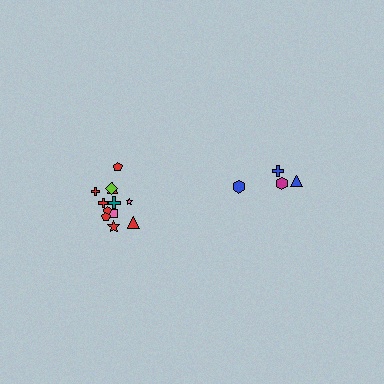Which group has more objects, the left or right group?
The left group.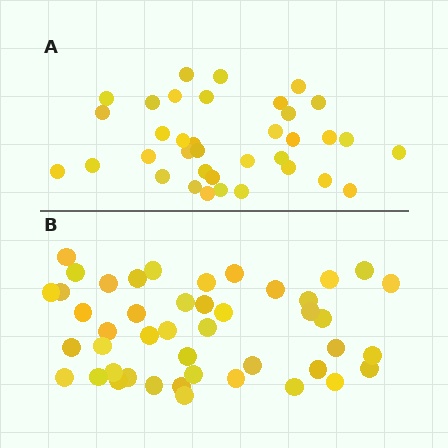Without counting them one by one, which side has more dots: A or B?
Region B (the bottom region) has more dots.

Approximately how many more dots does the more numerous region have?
Region B has roughly 8 or so more dots than region A.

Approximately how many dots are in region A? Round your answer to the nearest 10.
About 40 dots. (The exact count is 36, which rounds to 40.)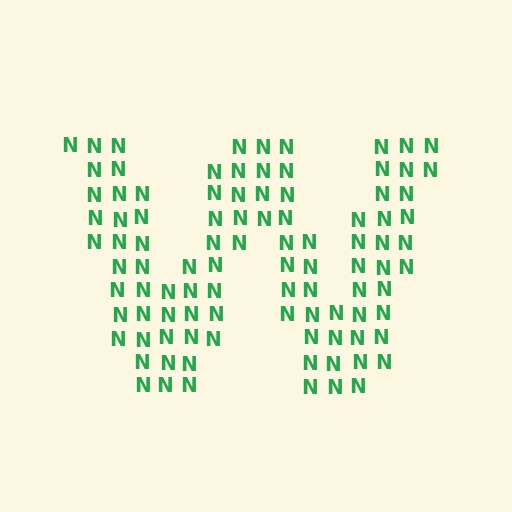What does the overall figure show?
The overall figure shows the letter W.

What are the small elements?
The small elements are letter N's.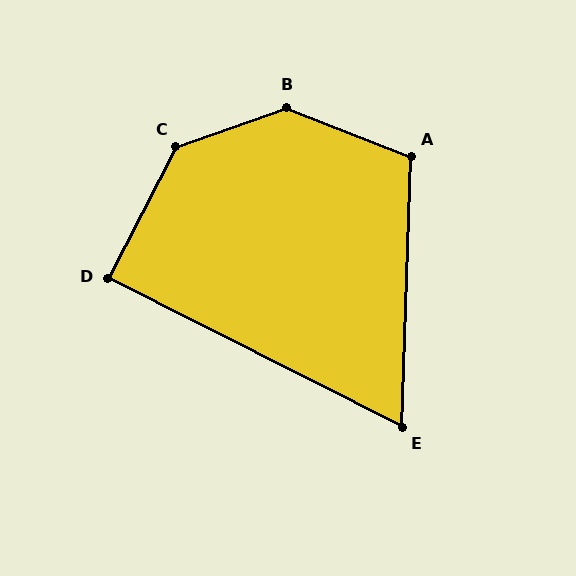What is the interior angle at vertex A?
Approximately 110 degrees (obtuse).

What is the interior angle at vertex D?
Approximately 90 degrees (approximately right).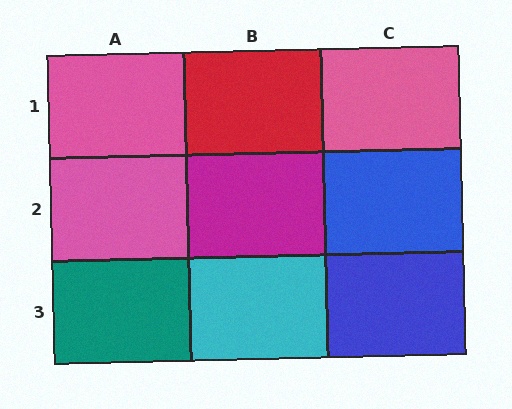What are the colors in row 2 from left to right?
Pink, magenta, blue.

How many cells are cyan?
1 cell is cyan.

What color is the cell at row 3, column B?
Cyan.